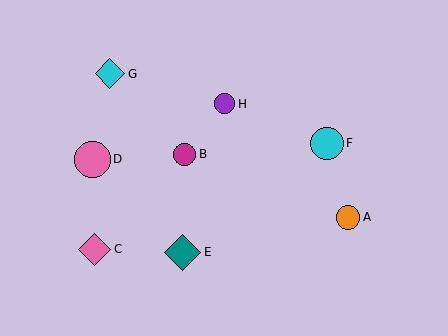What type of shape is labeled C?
Shape C is a pink diamond.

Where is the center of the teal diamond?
The center of the teal diamond is at (183, 252).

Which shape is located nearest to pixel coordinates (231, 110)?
The purple circle (labeled H) at (225, 104) is nearest to that location.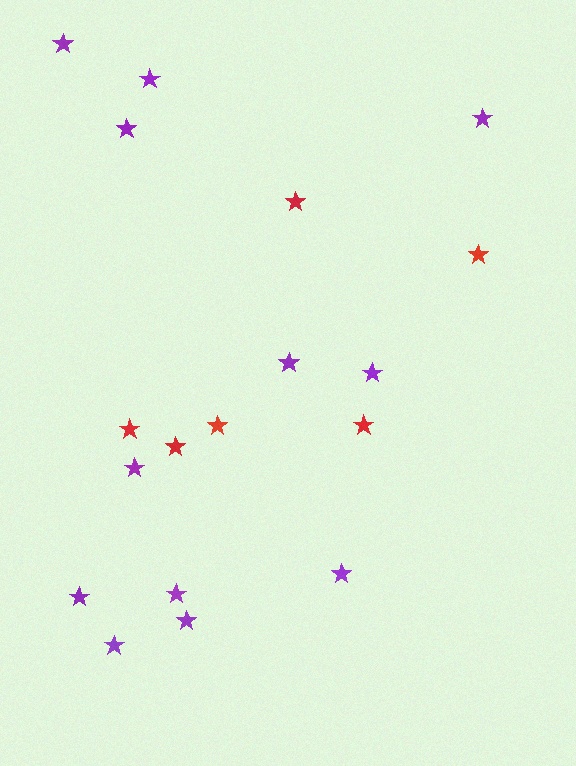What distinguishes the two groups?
There are 2 groups: one group of purple stars (12) and one group of red stars (6).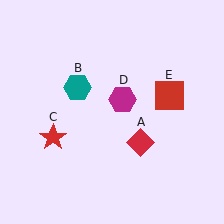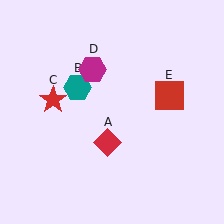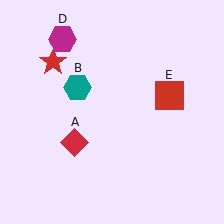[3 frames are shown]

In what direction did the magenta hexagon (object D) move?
The magenta hexagon (object D) moved up and to the left.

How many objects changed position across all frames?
3 objects changed position: red diamond (object A), red star (object C), magenta hexagon (object D).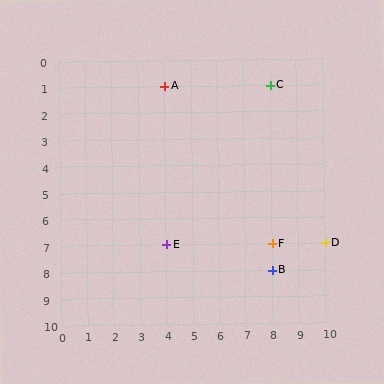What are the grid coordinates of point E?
Point E is at grid coordinates (4, 7).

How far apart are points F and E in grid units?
Points F and E are 4 columns apart.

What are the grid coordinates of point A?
Point A is at grid coordinates (4, 1).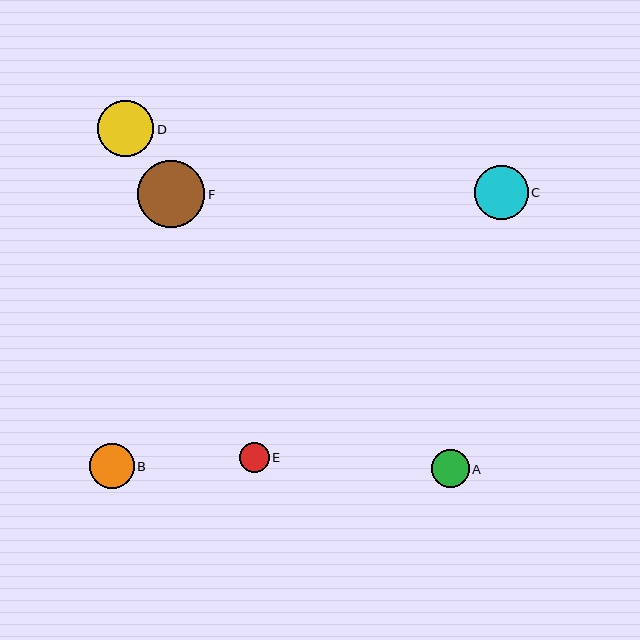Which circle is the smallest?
Circle E is the smallest with a size of approximately 30 pixels.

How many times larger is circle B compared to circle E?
Circle B is approximately 1.5 times the size of circle E.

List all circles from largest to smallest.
From largest to smallest: F, D, C, B, A, E.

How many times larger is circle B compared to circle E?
Circle B is approximately 1.5 times the size of circle E.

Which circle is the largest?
Circle F is the largest with a size of approximately 67 pixels.